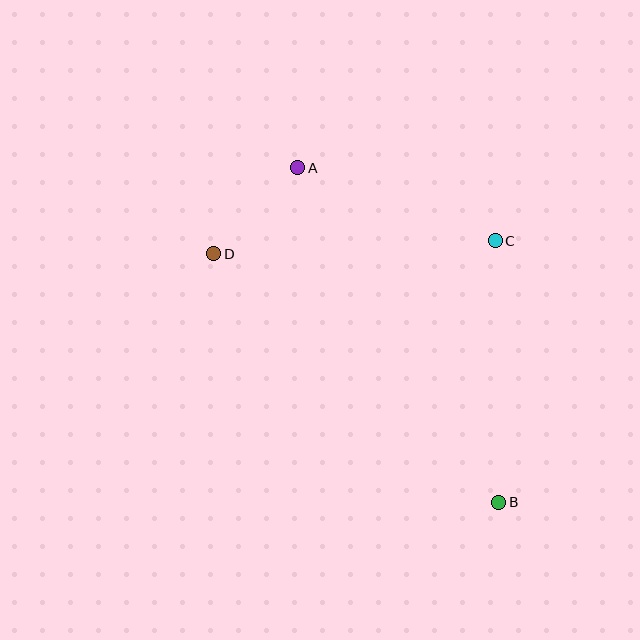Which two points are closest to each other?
Points A and D are closest to each other.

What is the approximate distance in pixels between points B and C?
The distance between B and C is approximately 262 pixels.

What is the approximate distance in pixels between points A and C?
The distance between A and C is approximately 210 pixels.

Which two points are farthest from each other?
Points A and B are farthest from each other.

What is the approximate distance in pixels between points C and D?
The distance between C and D is approximately 282 pixels.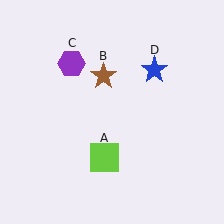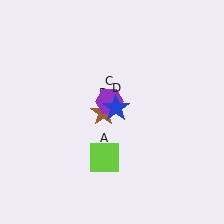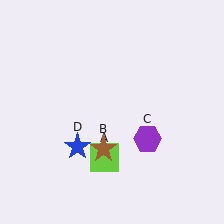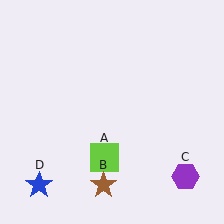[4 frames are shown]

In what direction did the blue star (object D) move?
The blue star (object D) moved down and to the left.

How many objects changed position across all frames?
3 objects changed position: brown star (object B), purple hexagon (object C), blue star (object D).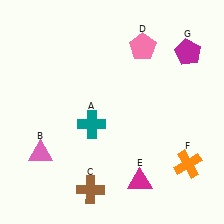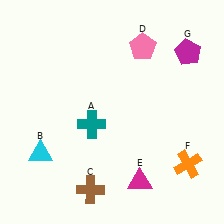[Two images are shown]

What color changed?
The triangle (B) changed from pink in Image 1 to cyan in Image 2.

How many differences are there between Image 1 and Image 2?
There is 1 difference between the two images.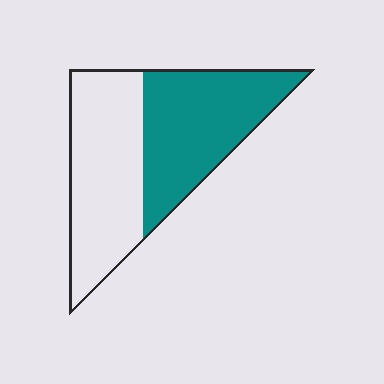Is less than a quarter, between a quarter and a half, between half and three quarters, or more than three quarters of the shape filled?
Between a quarter and a half.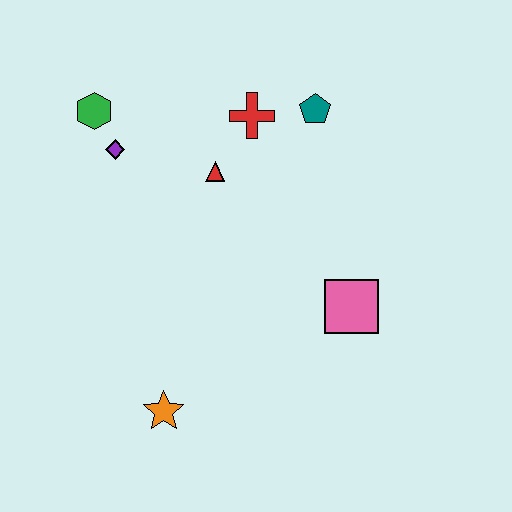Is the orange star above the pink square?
No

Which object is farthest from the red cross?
The orange star is farthest from the red cross.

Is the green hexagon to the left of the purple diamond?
Yes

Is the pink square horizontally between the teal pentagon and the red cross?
No